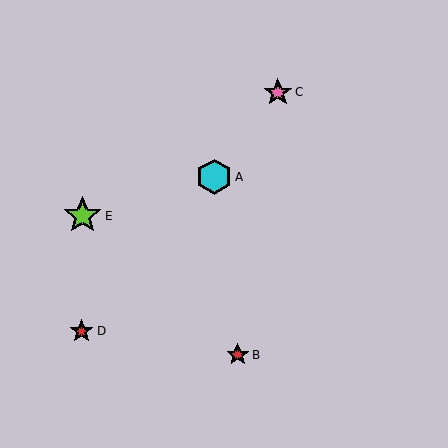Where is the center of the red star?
The center of the red star is at (82, 331).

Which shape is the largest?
The lime star (labeled E) is the largest.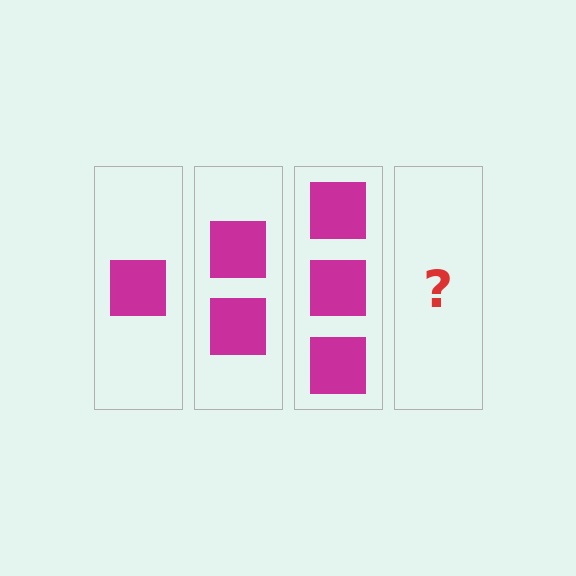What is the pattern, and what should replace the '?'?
The pattern is that each step adds one more square. The '?' should be 4 squares.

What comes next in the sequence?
The next element should be 4 squares.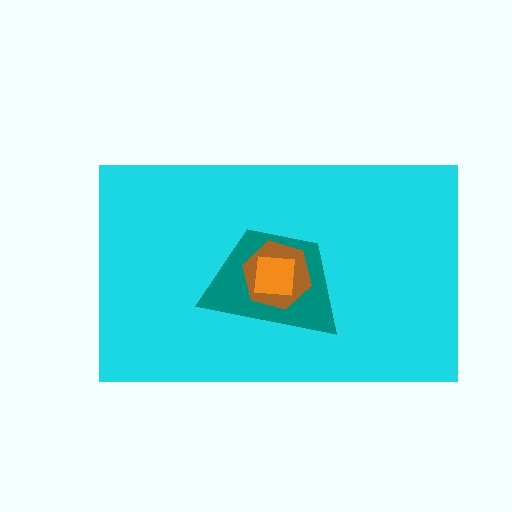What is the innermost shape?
The orange square.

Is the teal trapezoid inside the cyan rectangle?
Yes.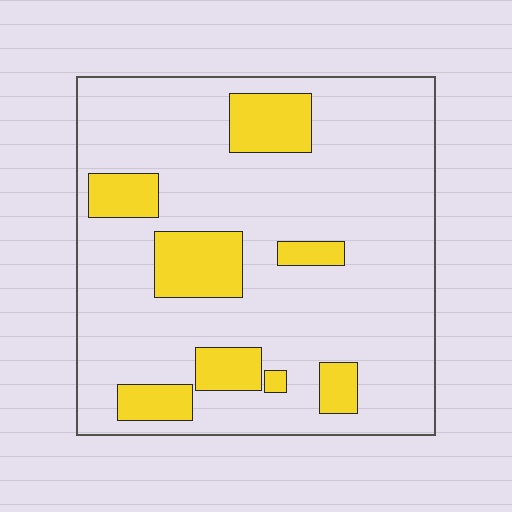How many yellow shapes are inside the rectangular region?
8.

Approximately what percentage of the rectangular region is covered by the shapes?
Approximately 20%.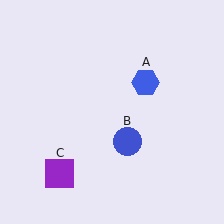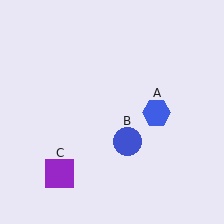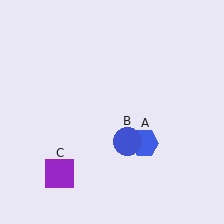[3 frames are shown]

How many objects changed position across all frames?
1 object changed position: blue hexagon (object A).